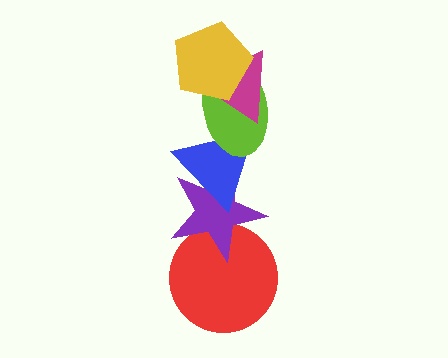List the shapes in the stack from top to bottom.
From top to bottom: the yellow pentagon, the magenta triangle, the lime ellipse, the blue triangle, the purple star, the red circle.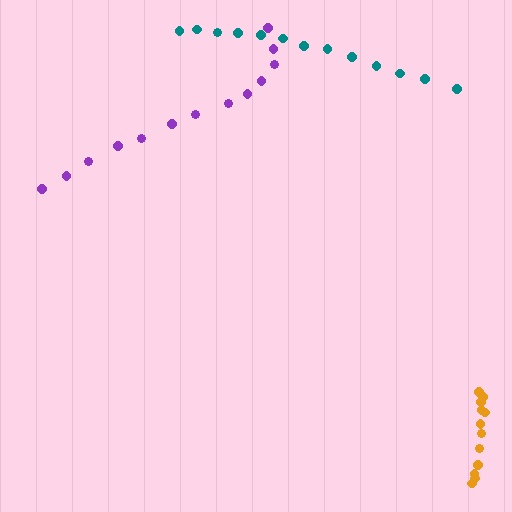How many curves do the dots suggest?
There are 3 distinct paths.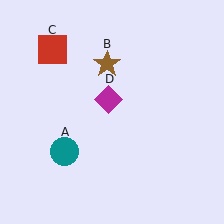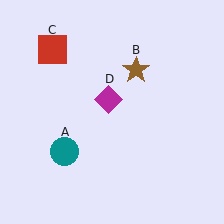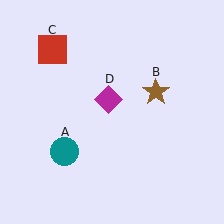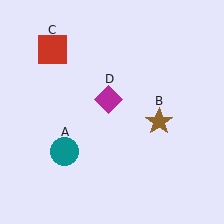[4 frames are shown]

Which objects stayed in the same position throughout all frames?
Teal circle (object A) and red square (object C) and magenta diamond (object D) remained stationary.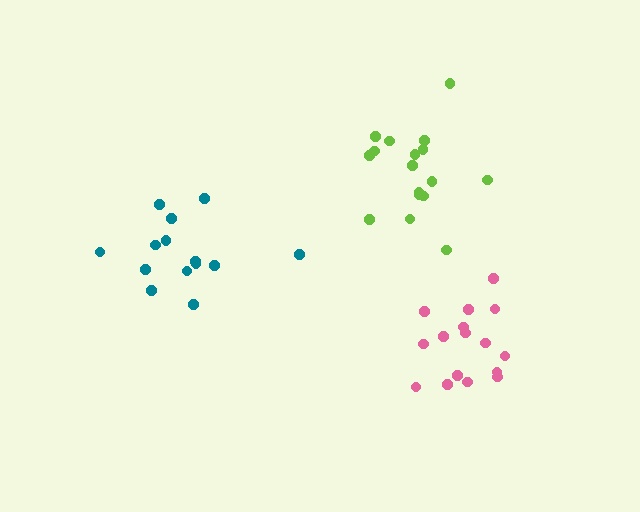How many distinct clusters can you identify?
There are 3 distinct clusters.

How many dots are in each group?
Group 1: 16 dots, Group 2: 14 dots, Group 3: 17 dots (47 total).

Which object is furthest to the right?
The pink cluster is rightmost.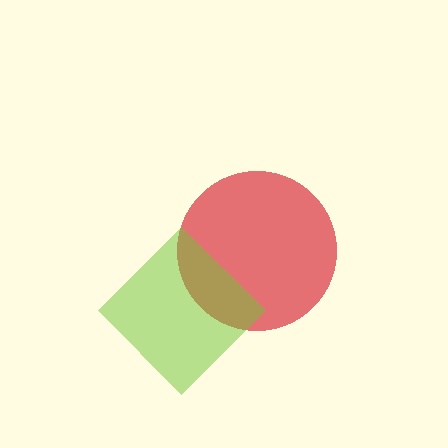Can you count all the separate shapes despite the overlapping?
Yes, there are 2 separate shapes.